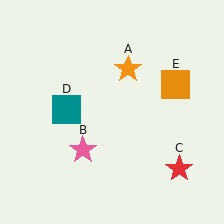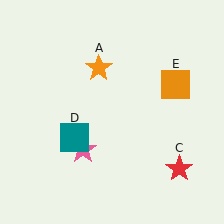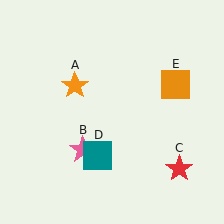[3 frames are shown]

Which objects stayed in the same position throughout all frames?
Pink star (object B) and red star (object C) and orange square (object E) remained stationary.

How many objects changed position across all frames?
2 objects changed position: orange star (object A), teal square (object D).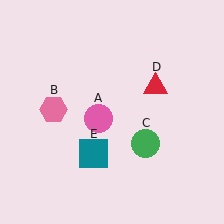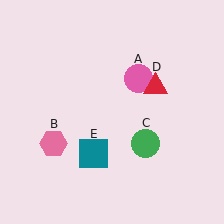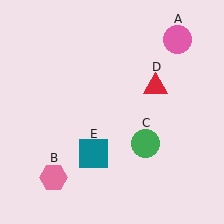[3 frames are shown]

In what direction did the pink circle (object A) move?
The pink circle (object A) moved up and to the right.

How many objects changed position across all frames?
2 objects changed position: pink circle (object A), pink hexagon (object B).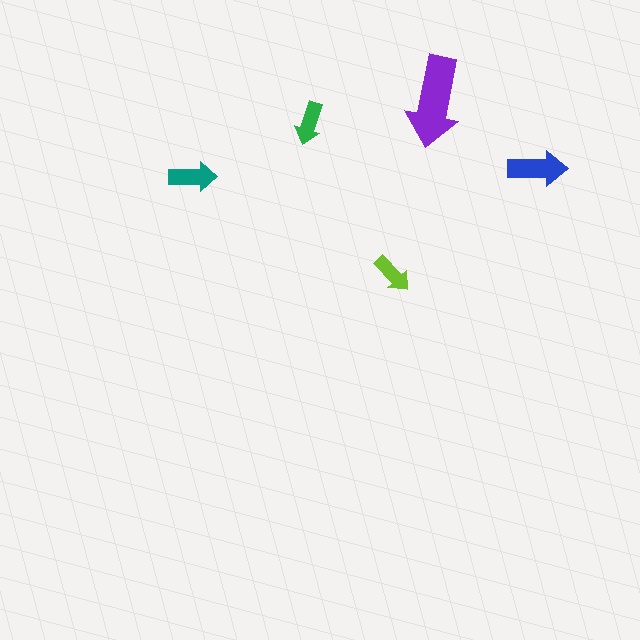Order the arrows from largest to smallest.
the purple one, the blue one, the teal one, the green one, the lime one.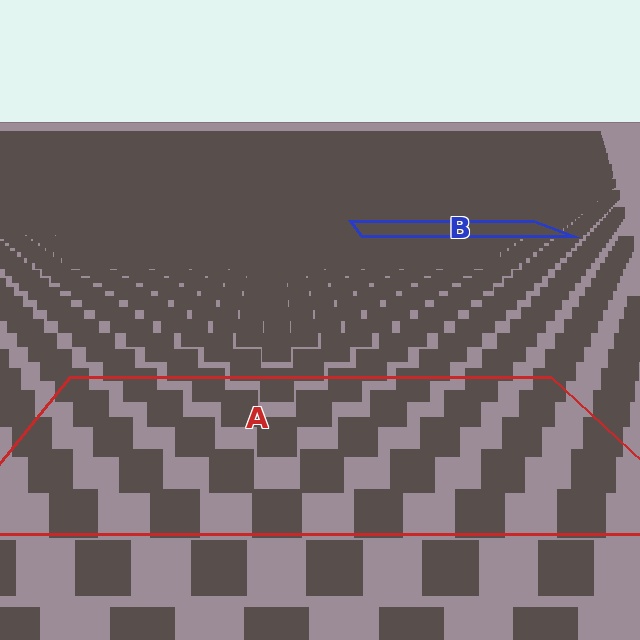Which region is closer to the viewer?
Region A is closer. The texture elements there are larger and more spread out.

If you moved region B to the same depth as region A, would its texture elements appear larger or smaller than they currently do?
They would appear larger. At a closer depth, the same texture elements are projected at a bigger on-screen size.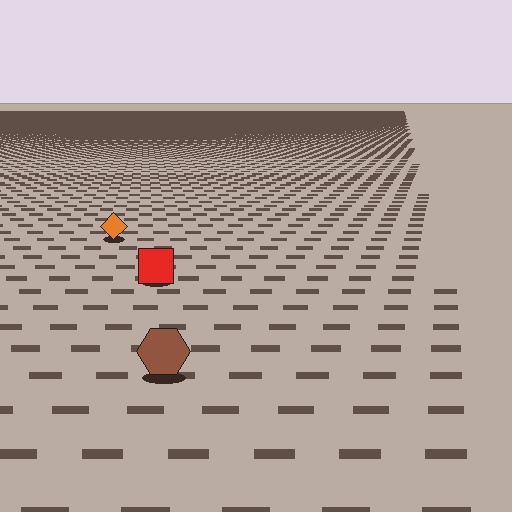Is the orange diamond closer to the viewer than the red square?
No. The red square is closer — you can tell from the texture gradient: the ground texture is coarser near it.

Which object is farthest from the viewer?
The orange diamond is farthest from the viewer. It appears smaller and the ground texture around it is denser.